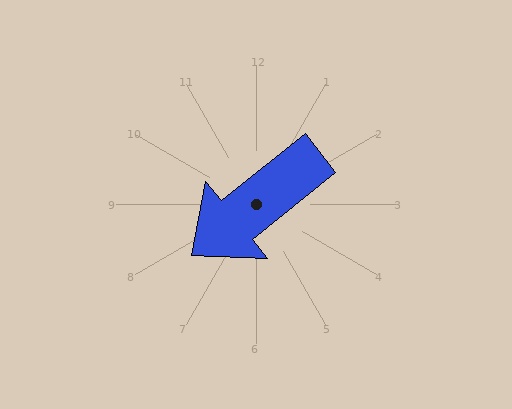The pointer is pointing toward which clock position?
Roughly 8 o'clock.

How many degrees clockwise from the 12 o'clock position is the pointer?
Approximately 232 degrees.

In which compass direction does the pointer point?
Southwest.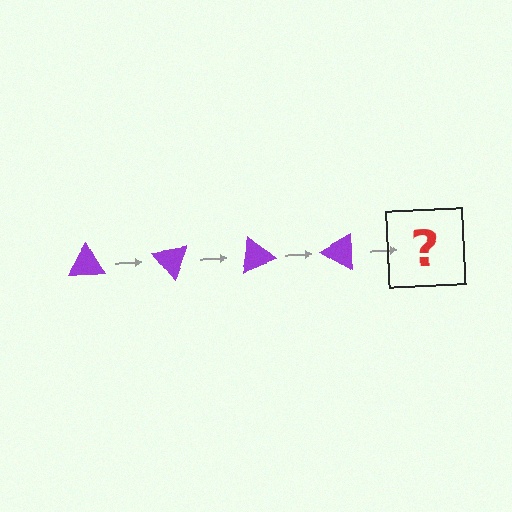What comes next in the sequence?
The next element should be a purple triangle rotated 200 degrees.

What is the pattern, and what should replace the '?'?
The pattern is that the triangle rotates 50 degrees each step. The '?' should be a purple triangle rotated 200 degrees.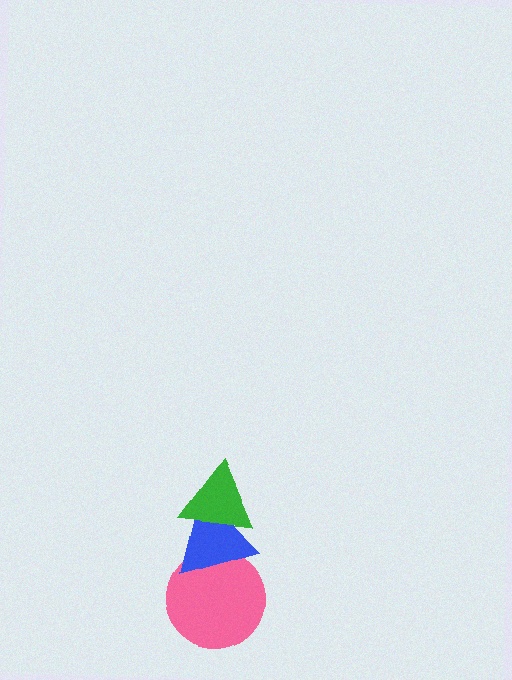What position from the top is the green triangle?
The green triangle is 1st from the top.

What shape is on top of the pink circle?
The blue triangle is on top of the pink circle.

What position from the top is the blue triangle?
The blue triangle is 2nd from the top.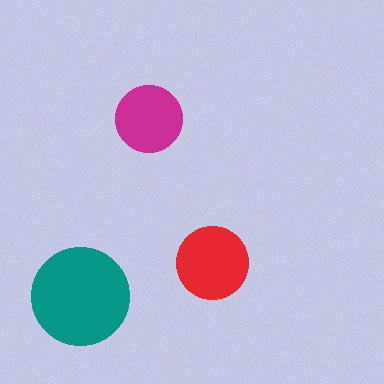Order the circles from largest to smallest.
the teal one, the red one, the magenta one.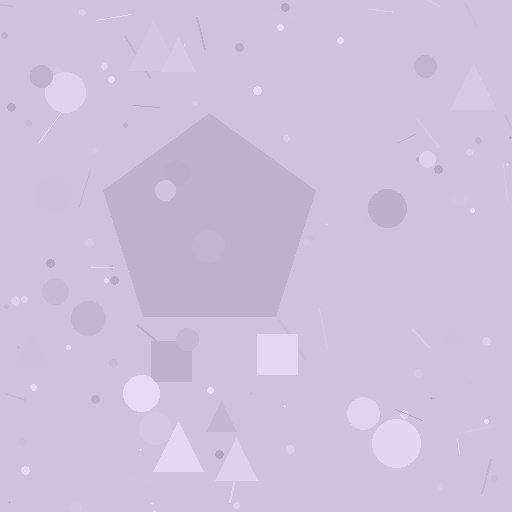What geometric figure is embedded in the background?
A pentagon is embedded in the background.